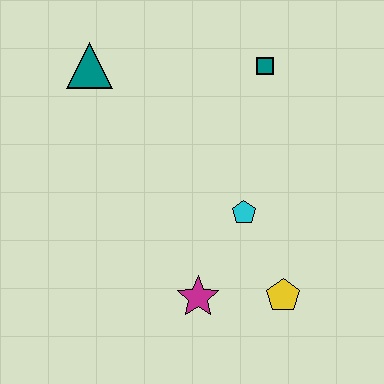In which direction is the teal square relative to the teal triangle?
The teal square is to the right of the teal triangle.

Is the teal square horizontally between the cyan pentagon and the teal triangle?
No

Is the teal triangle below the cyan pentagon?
No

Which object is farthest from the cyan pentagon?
The teal triangle is farthest from the cyan pentagon.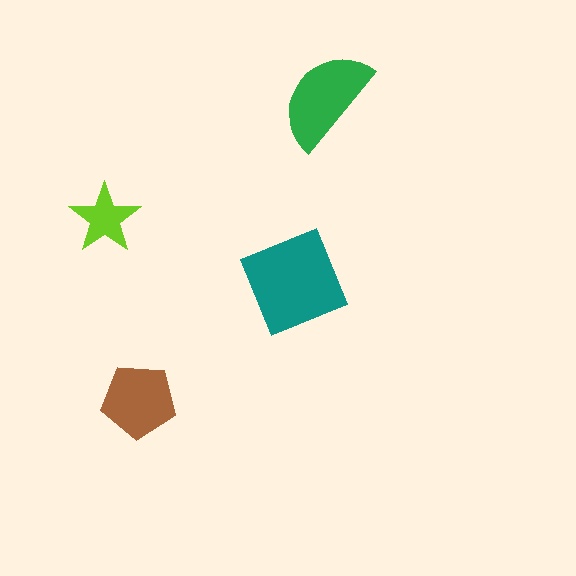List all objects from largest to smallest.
The teal square, the green semicircle, the brown pentagon, the lime star.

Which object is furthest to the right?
The green semicircle is rightmost.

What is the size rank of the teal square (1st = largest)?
1st.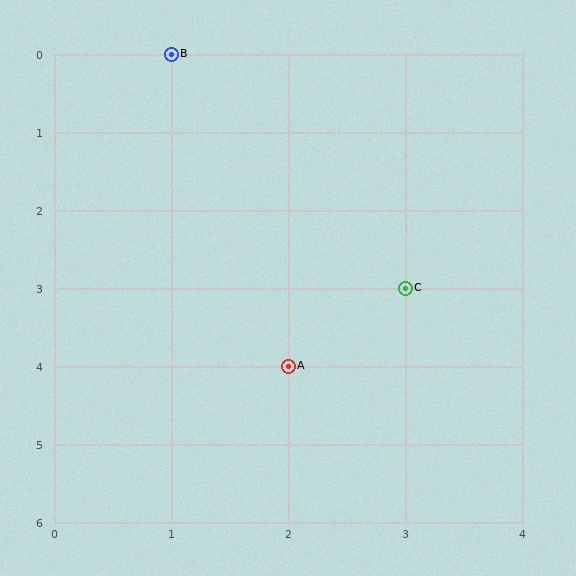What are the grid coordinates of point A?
Point A is at grid coordinates (2, 4).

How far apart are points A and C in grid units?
Points A and C are 1 column and 1 row apart (about 1.4 grid units diagonally).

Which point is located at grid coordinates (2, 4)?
Point A is at (2, 4).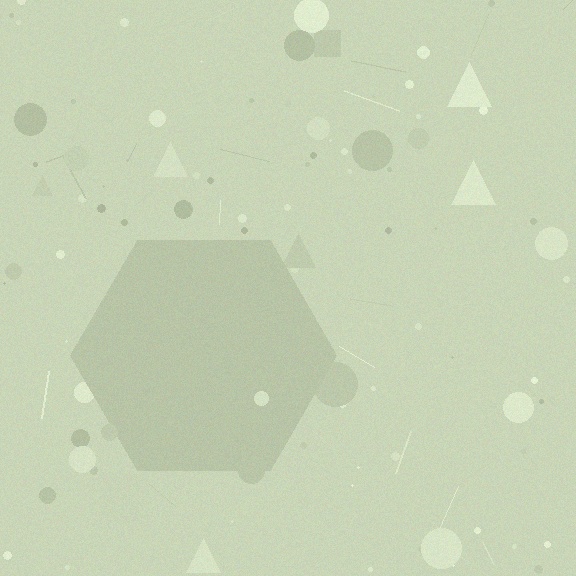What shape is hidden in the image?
A hexagon is hidden in the image.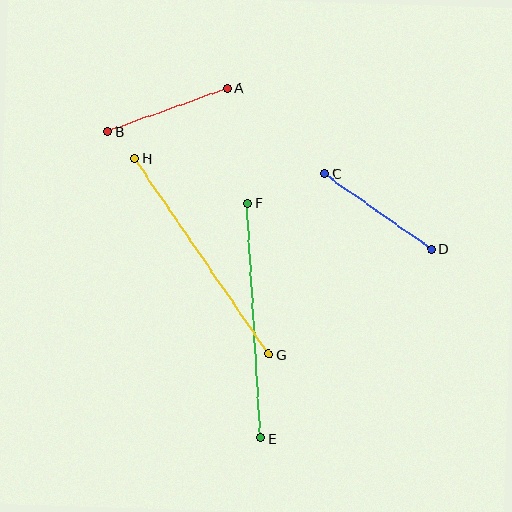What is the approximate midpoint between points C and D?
The midpoint is at approximately (378, 211) pixels.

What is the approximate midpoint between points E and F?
The midpoint is at approximately (254, 320) pixels.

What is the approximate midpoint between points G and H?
The midpoint is at approximately (202, 256) pixels.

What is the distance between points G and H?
The distance is approximately 237 pixels.